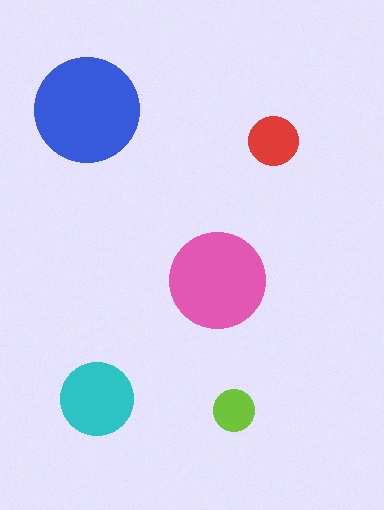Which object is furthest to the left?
The blue circle is leftmost.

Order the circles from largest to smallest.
the blue one, the pink one, the cyan one, the red one, the lime one.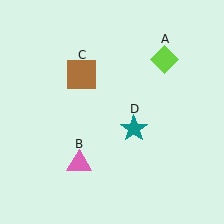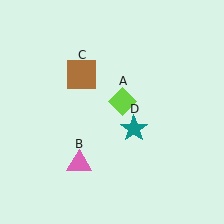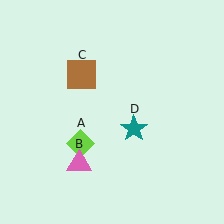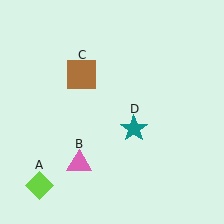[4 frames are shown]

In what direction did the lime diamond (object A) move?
The lime diamond (object A) moved down and to the left.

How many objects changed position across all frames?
1 object changed position: lime diamond (object A).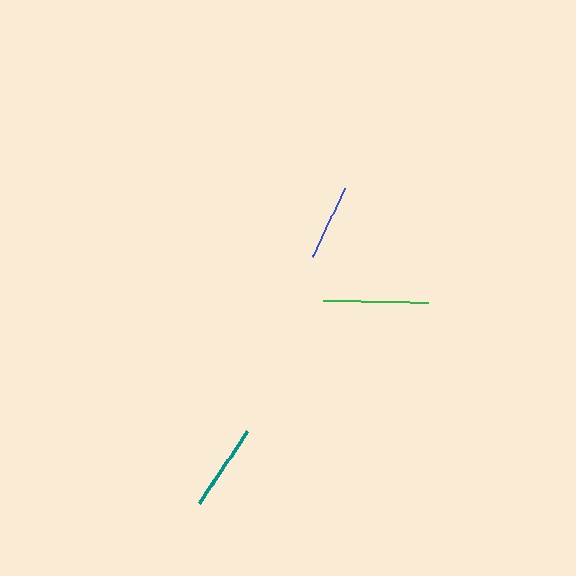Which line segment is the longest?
The green line is the longest at approximately 105 pixels.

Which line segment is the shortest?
The blue line is the shortest at approximately 77 pixels.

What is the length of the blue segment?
The blue segment is approximately 77 pixels long.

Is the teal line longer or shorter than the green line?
The green line is longer than the teal line.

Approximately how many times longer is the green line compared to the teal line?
The green line is approximately 1.2 times the length of the teal line.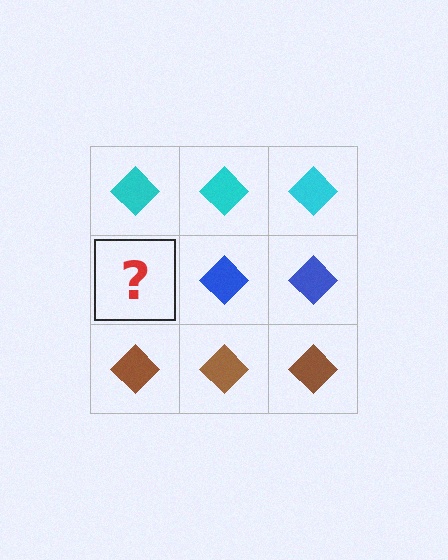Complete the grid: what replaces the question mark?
The question mark should be replaced with a blue diamond.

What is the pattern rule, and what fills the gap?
The rule is that each row has a consistent color. The gap should be filled with a blue diamond.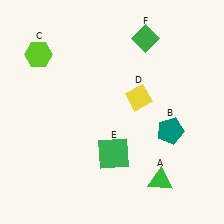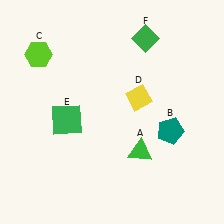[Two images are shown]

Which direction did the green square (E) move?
The green square (E) moved left.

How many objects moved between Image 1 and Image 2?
2 objects moved between the two images.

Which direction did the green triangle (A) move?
The green triangle (A) moved up.